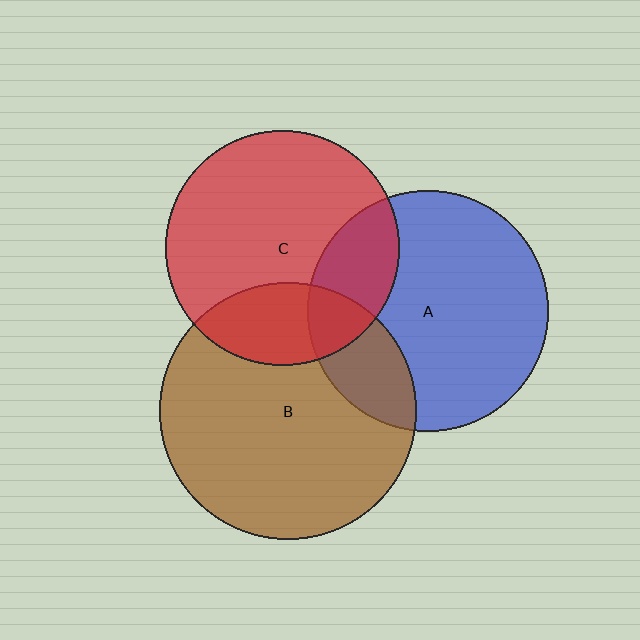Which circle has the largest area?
Circle B (brown).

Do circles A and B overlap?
Yes.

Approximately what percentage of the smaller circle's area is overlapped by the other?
Approximately 20%.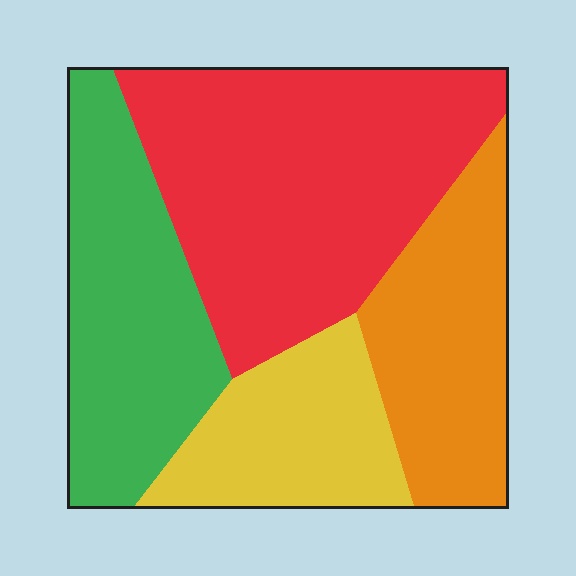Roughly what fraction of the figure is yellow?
Yellow covers roughly 15% of the figure.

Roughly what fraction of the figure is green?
Green takes up about one quarter (1/4) of the figure.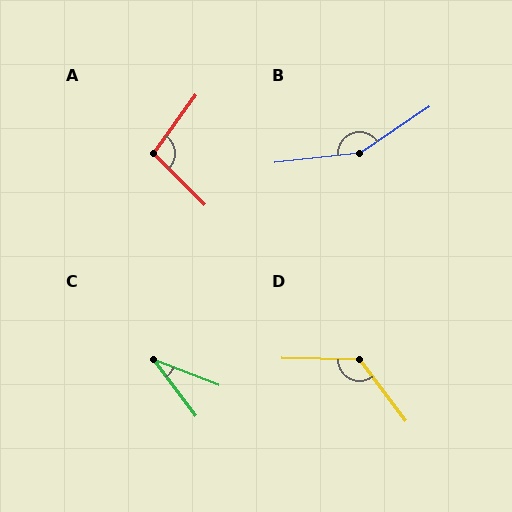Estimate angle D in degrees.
Approximately 128 degrees.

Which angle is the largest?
B, at approximately 153 degrees.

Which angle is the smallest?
C, at approximately 32 degrees.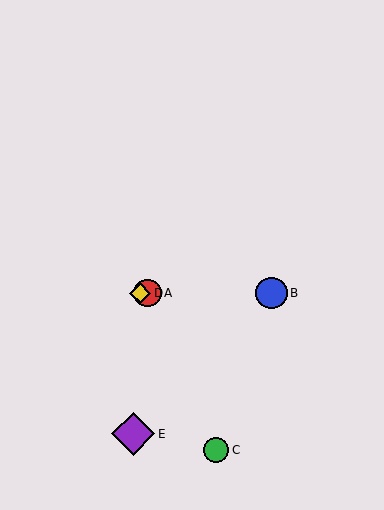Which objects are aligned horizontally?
Objects A, B, D are aligned horizontally.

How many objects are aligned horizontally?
3 objects (A, B, D) are aligned horizontally.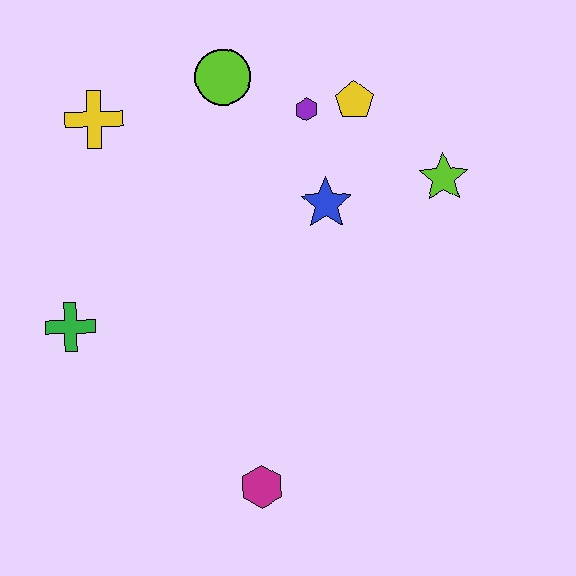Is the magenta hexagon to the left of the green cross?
No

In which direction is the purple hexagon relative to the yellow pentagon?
The purple hexagon is to the left of the yellow pentagon.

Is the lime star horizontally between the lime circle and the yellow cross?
No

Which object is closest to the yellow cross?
The lime circle is closest to the yellow cross.